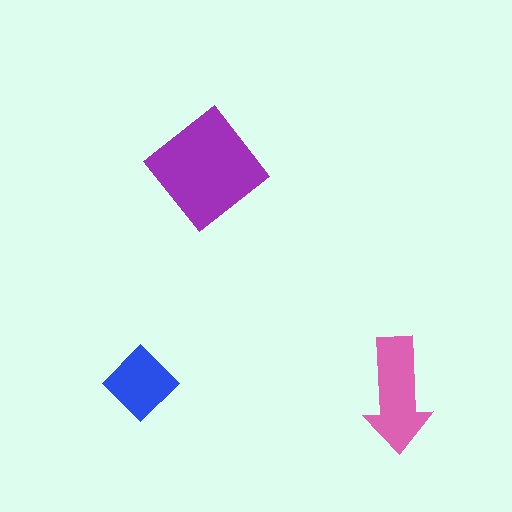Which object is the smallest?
The blue diamond.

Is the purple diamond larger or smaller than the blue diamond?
Larger.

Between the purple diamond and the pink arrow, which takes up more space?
The purple diamond.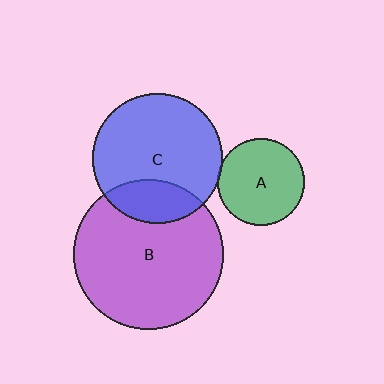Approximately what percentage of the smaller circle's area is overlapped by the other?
Approximately 25%.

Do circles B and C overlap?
Yes.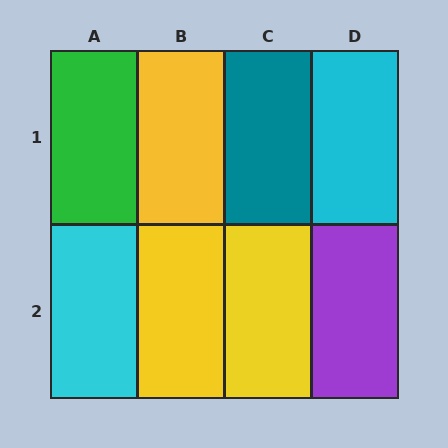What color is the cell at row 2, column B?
Yellow.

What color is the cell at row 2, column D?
Purple.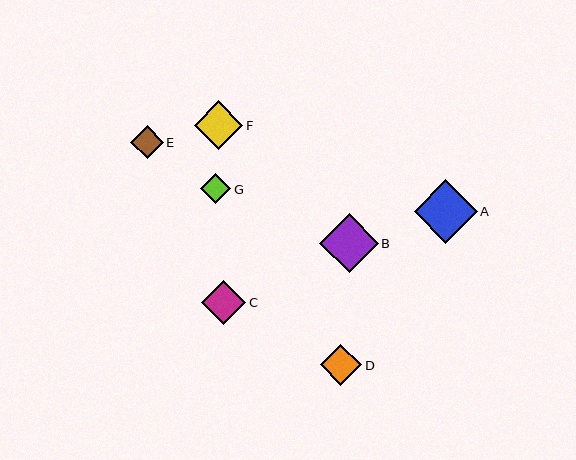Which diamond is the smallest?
Diamond G is the smallest with a size of approximately 30 pixels.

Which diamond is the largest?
Diamond A is the largest with a size of approximately 63 pixels.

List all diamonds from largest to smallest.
From largest to smallest: A, B, F, C, D, E, G.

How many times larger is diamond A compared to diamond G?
Diamond A is approximately 2.1 times the size of diamond G.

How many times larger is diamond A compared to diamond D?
Diamond A is approximately 1.5 times the size of diamond D.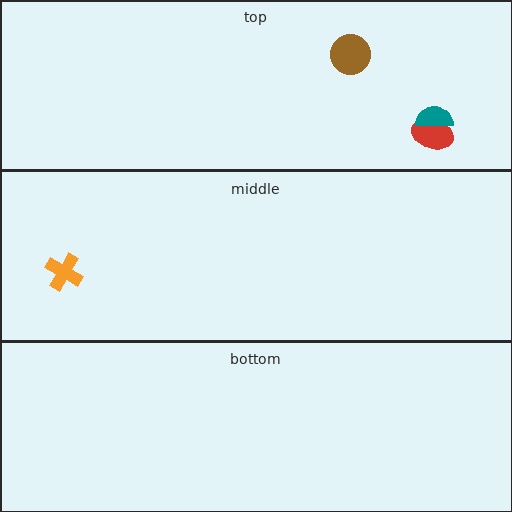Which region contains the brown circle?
The top region.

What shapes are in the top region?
The red ellipse, the teal semicircle, the brown circle.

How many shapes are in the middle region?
1.